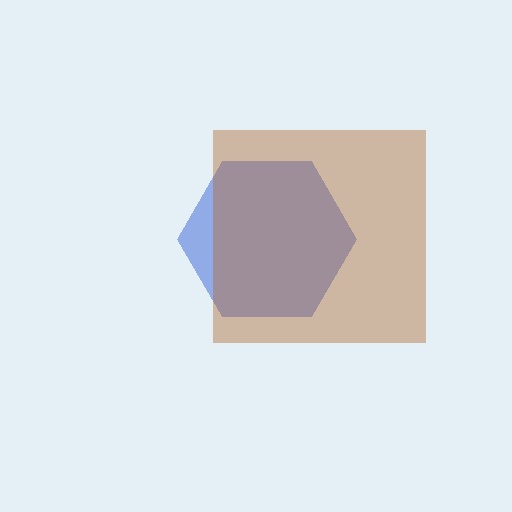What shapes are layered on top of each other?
The layered shapes are: a blue hexagon, a brown square.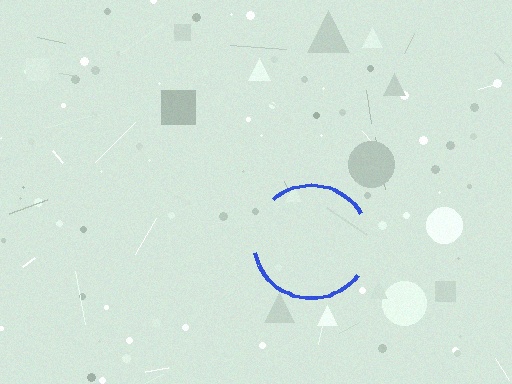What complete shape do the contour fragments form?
The contour fragments form a circle.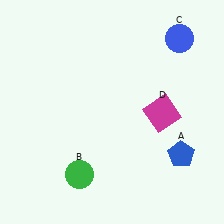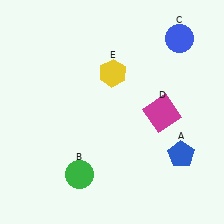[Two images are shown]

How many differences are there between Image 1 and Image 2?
There is 1 difference between the two images.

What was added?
A yellow hexagon (E) was added in Image 2.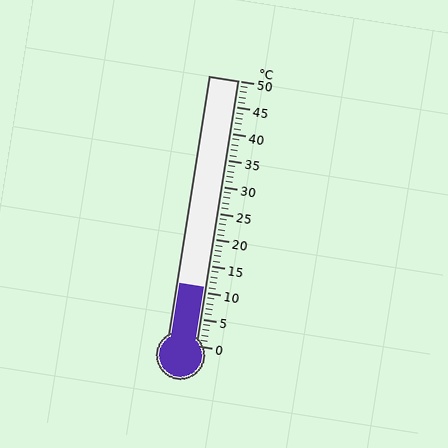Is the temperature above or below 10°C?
The temperature is above 10°C.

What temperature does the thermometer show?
The thermometer shows approximately 11°C.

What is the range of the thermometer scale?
The thermometer scale ranges from 0°C to 50°C.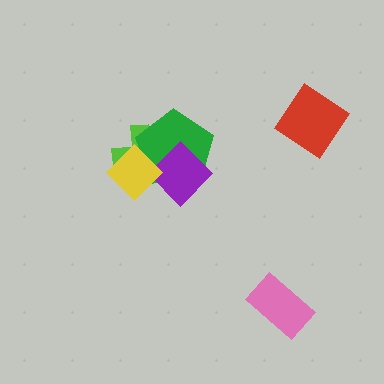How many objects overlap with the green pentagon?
3 objects overlap with the green pentagon.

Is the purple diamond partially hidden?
Yes, it is partially covered by another shape.